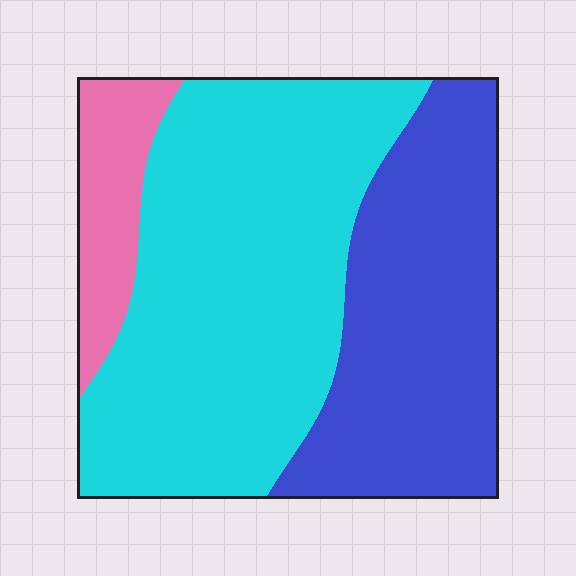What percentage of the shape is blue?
Blue covers roughly 35% of the shape.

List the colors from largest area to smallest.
From largest to smallest: cyan, blue, pink.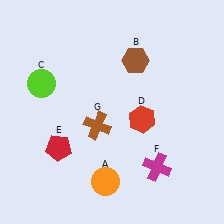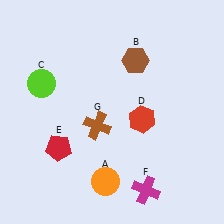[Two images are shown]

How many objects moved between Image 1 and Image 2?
1 object moved between the two images.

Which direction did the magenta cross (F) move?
The magenta cross (F) moved down.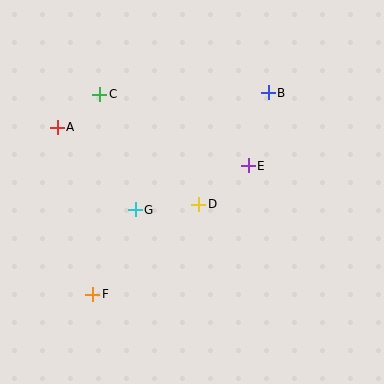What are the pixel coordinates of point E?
Point E is at (248, 166).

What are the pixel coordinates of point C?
Point C is at (100, 94).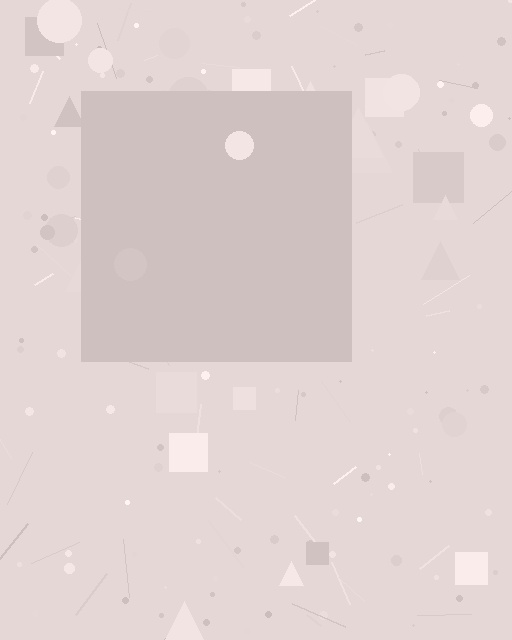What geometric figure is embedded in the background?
A square is embedded in the background.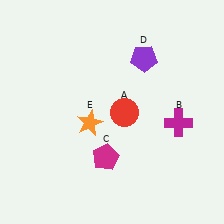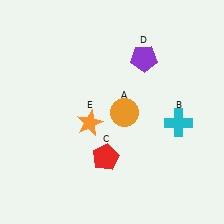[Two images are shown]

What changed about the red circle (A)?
In Image 1, A is red. In Image 2, it changed to orange.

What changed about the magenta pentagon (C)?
In Image 1, C is magenta. In Image 2, it changed to red.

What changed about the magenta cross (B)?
In Image 1, B is magenta. In Image 2, it changed to cyan.